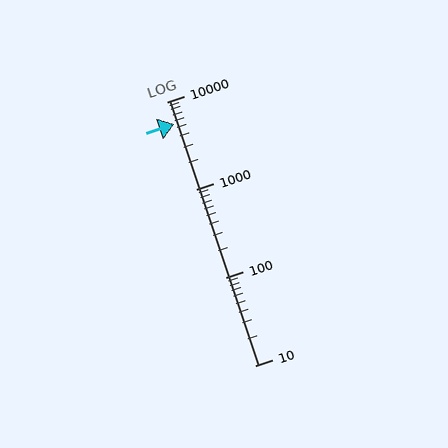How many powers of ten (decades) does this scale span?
The scale spans 3 decades, from 10 to 10000.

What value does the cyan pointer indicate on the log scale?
The pointer indicates approximately 5600.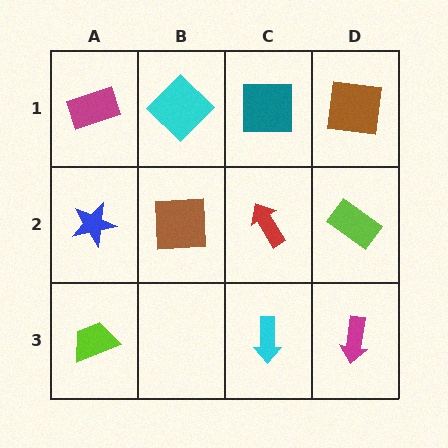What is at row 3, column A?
A lime trapezoid.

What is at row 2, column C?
A red arrow.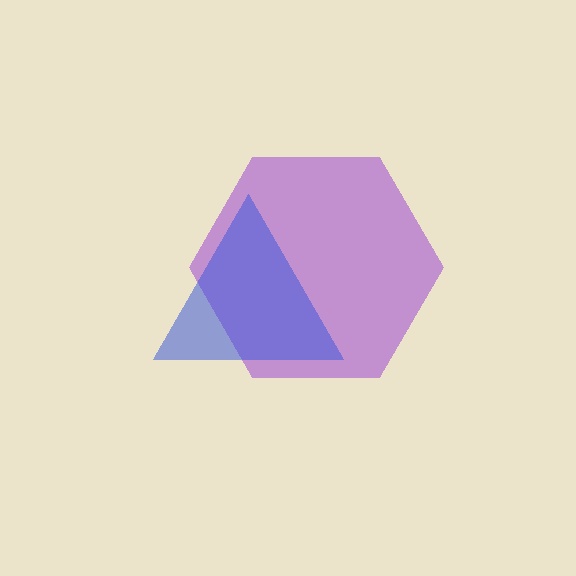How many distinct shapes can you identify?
There are 2 distinct shapes: a purple hexagon, a blue triangle.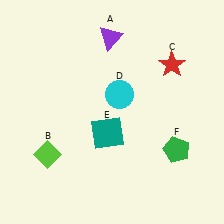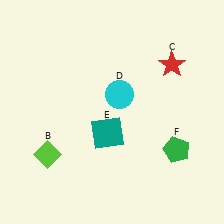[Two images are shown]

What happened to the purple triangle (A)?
The purple triangle (A) was removed in Image 2. It was in the top-left area of Image 1.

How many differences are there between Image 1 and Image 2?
There is 1 difference between the two images.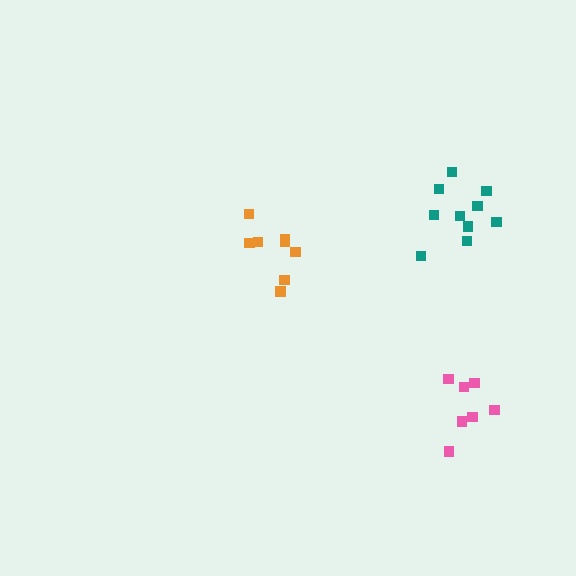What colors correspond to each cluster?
The clusters are colored: teal, orange, pink.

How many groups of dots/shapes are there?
There are 3 groups.